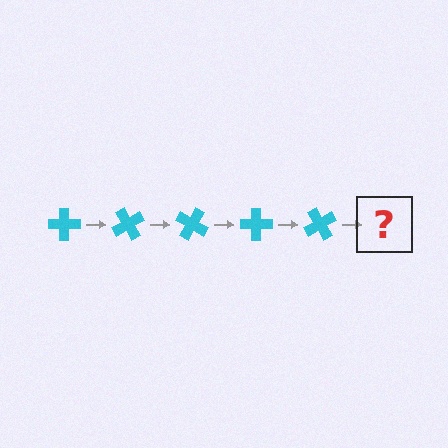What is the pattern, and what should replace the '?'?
The pattern is that the cross rotates 60 degrees each step. The '?' should be a cyan cross rotated 300 degrees.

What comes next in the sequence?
The next element should be a cyan cross rotated 300 degrees.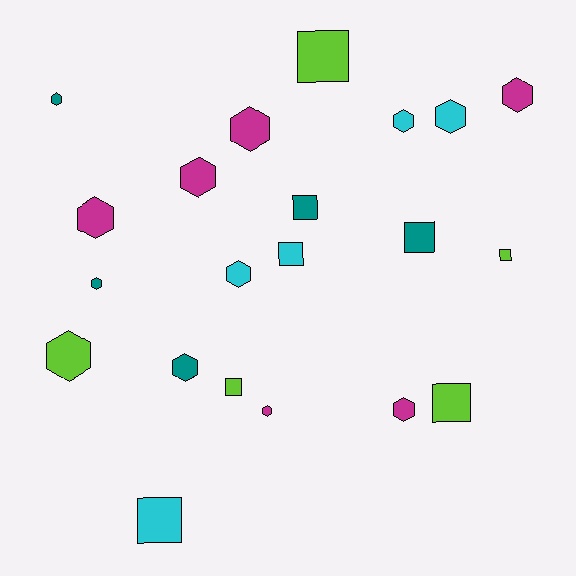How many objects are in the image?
There are 21 objects.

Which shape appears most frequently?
Hexagon, with 13 objects.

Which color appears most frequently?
Magenta, with 6 objects.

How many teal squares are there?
There are 2 teal squares.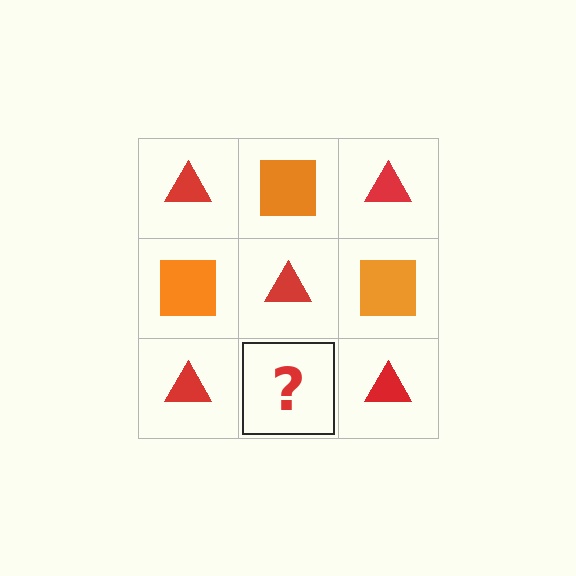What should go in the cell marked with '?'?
The missing cell should contain an orange square.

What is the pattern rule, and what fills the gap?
The rule is that it alternates red triangle and orange square in a checkerboard pattern. The gap should be filled with an orange square.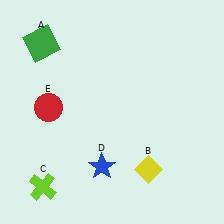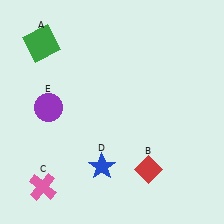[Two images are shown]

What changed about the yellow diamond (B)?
In Image 1, B is yellow. In Image 2, it changed to red.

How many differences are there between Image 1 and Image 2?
There are 3 differences between the two images.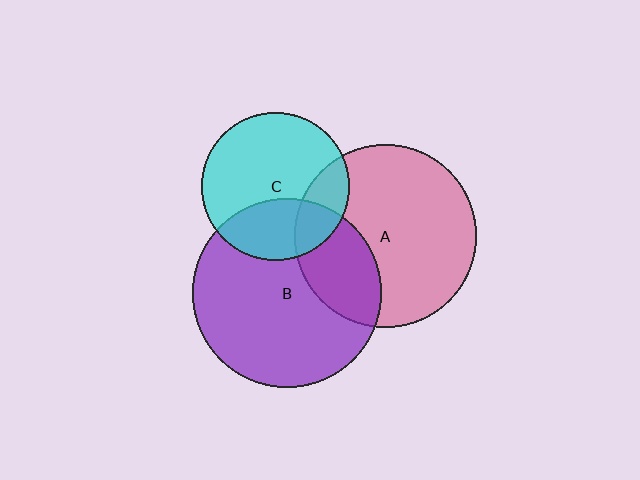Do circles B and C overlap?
Yes.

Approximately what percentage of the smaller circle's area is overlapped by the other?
Approximately 30%.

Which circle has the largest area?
Circle B (purple).